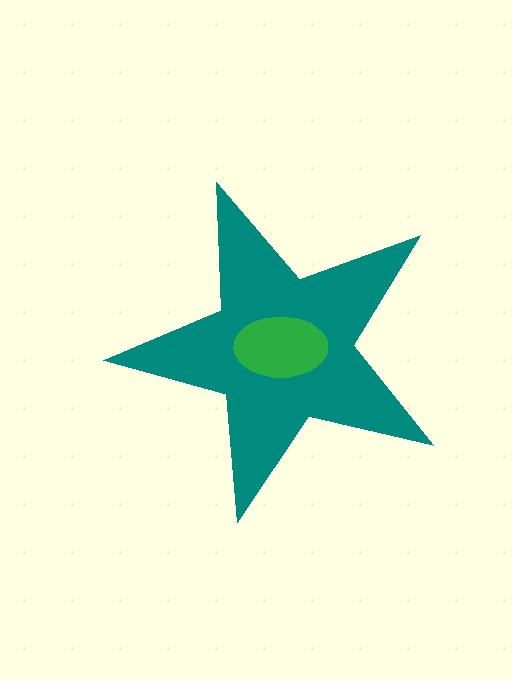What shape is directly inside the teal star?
The green ellipse.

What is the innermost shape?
The green ellipse.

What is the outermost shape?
The teal star.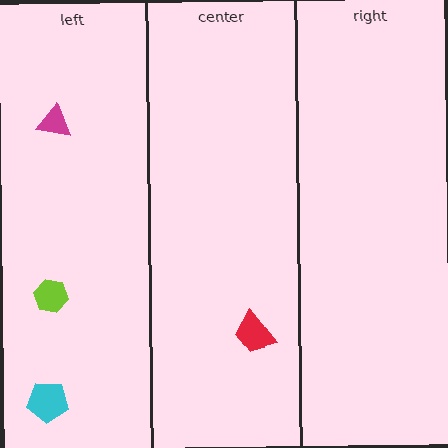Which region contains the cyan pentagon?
The left region.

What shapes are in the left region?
The magenta triangle, the lime hexagon, the cyan pentagon.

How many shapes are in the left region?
3.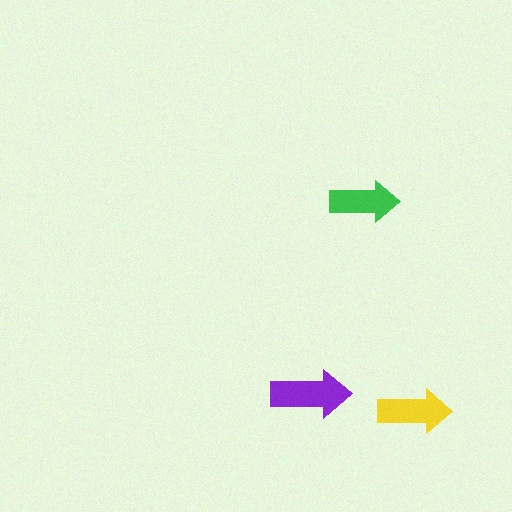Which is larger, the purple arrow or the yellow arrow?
The purple one.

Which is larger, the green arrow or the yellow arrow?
The yellow one.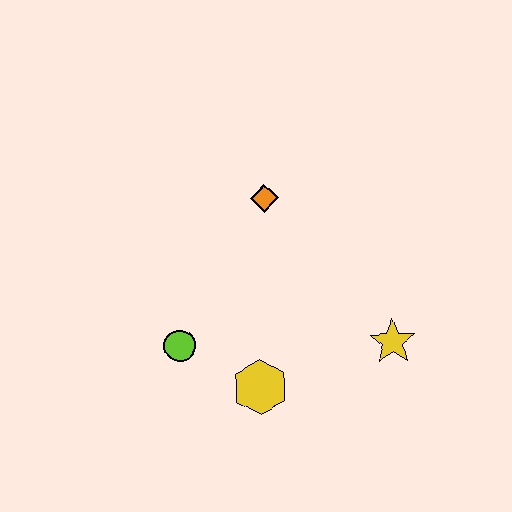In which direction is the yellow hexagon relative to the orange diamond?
The yellow hexagon is below the orange diamond.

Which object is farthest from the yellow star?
The lime circle is farthest from the yellow star.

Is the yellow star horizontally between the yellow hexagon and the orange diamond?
No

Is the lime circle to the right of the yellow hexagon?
No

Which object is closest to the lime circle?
The yellow hexagon is closest to the lime circle.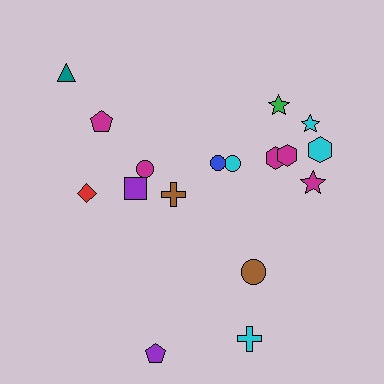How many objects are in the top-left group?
There are 5 objects.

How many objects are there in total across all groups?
There are 17 objects.